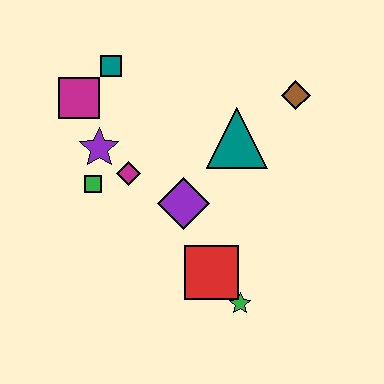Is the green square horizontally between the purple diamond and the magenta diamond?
No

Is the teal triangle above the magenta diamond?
Yes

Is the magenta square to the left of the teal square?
Yes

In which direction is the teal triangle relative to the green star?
The teal triangle is above the green star.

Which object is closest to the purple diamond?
The magenta diamond is closest to the purple diamond.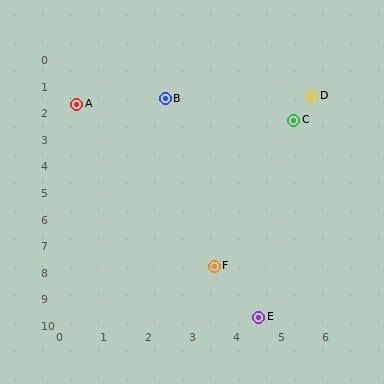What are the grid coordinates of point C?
Point C is at approximately (5.3, 2.3).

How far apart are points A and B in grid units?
Points A and B are about 2.0 grid units apart.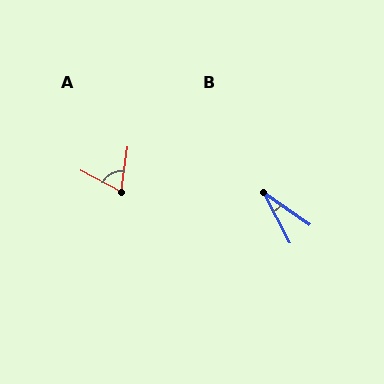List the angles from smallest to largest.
B (26°), A (71°).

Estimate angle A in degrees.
Approximately 71 degrees.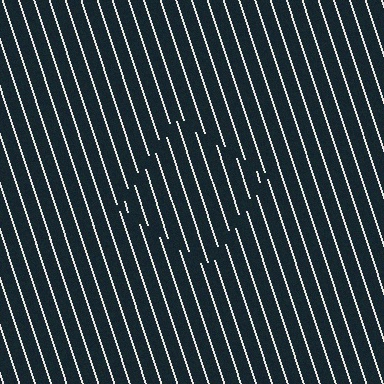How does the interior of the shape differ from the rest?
The interior of the shape contains the same grating, shifted by half a period — the contour is defined by the phase discontinuity where line-ends from the inner and outer gratings abut.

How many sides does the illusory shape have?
4 sides — the line-ends trace a square.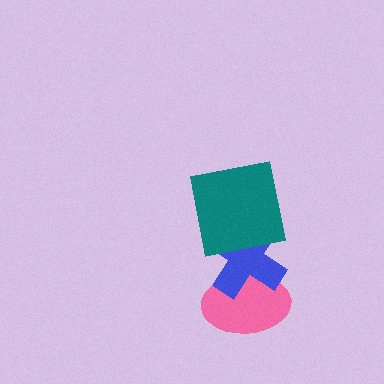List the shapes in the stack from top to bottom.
From top to bottom: the teal square, the blue cross, the pink ellipse.